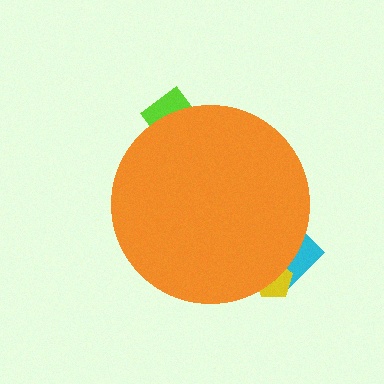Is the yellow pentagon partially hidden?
Yes, the yellow pentagon is partially hidden behind the orange circle.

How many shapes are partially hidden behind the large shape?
3 shapes are partially hidden.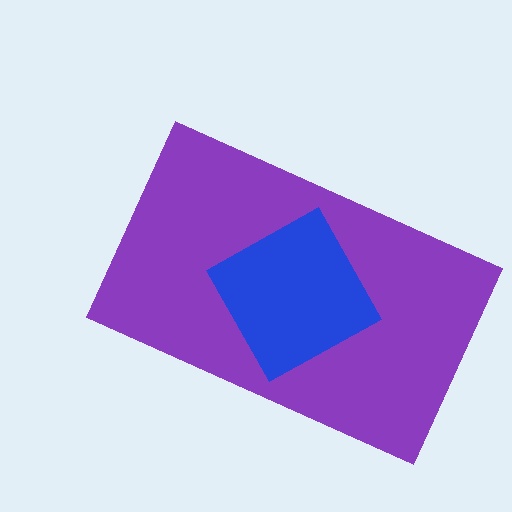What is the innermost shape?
The blue diamond.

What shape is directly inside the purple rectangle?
The blue diamond.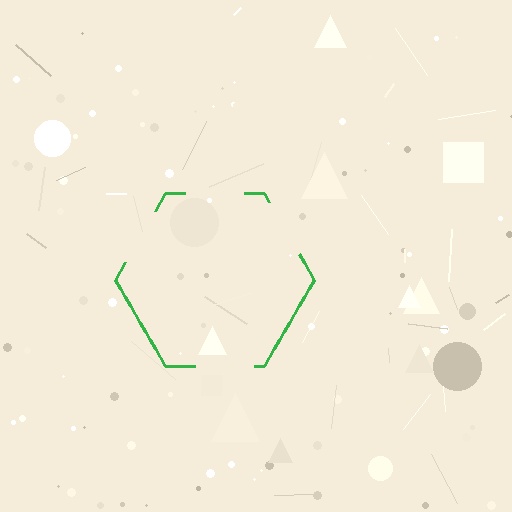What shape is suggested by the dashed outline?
The dashed outline suggests a hexagon.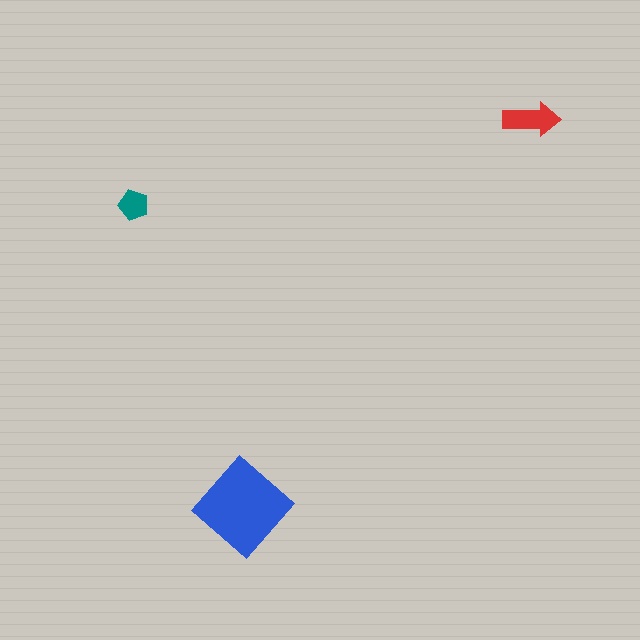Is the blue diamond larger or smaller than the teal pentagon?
Larger.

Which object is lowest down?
The blue diamond is bottommost.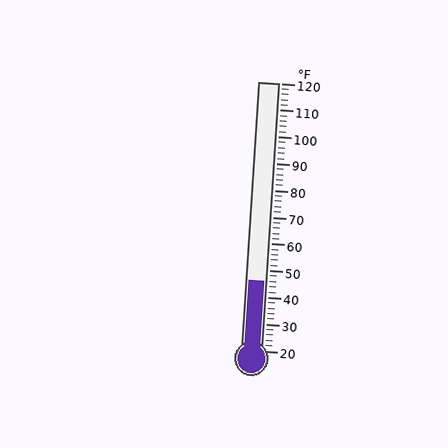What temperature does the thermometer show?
The thermometer shows approximately 46°F.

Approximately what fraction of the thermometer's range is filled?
The thermometer is filled to approximately 25% of its range.